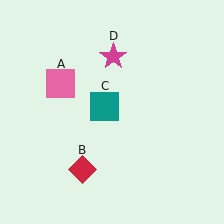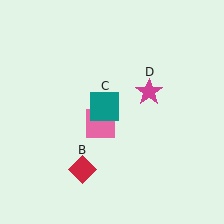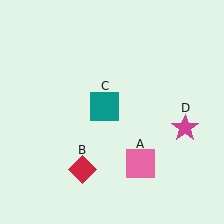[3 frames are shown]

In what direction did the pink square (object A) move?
The pink square (object A) moved down and to the right.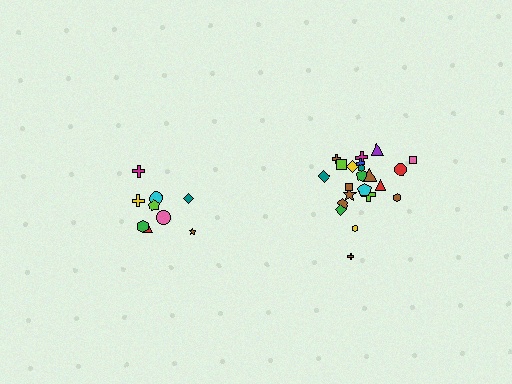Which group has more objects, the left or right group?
The right group.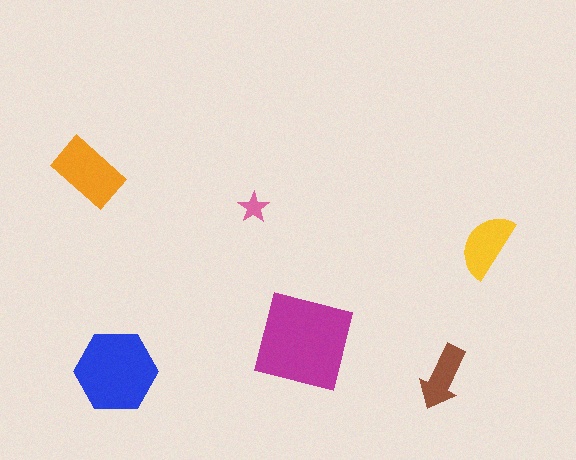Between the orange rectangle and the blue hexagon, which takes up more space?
The blue hexagon.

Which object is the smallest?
The pink star.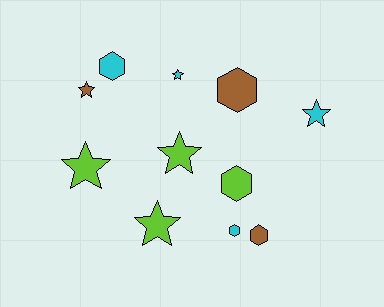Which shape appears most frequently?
Star, with 6 objects.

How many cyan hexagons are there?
There are 2 cyan hexagons.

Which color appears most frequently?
Cyan, with 4 objects.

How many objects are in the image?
There are 11 objects.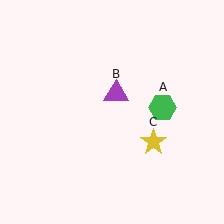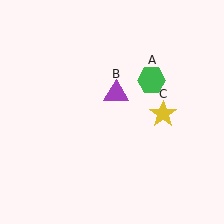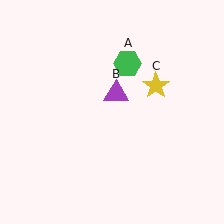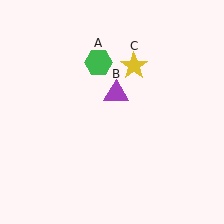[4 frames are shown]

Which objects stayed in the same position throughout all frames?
Purple triangle (object B) remained stationary.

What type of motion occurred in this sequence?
The green hexagon (object A), yellow star (object C) rotated counterclockwise around the center of the scene.